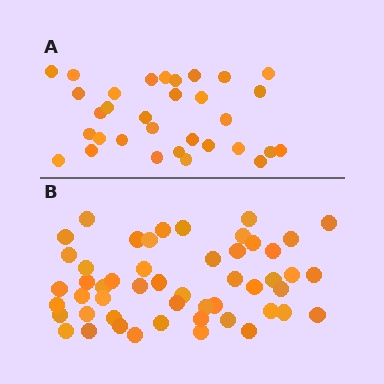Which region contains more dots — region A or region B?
Region B (the bottom region) has more dots.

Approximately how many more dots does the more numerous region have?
Region B has approximately 20 more dots than region A.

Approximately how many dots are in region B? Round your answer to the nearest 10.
About 50 dots. (The exact count is 51, which rounds to 50.)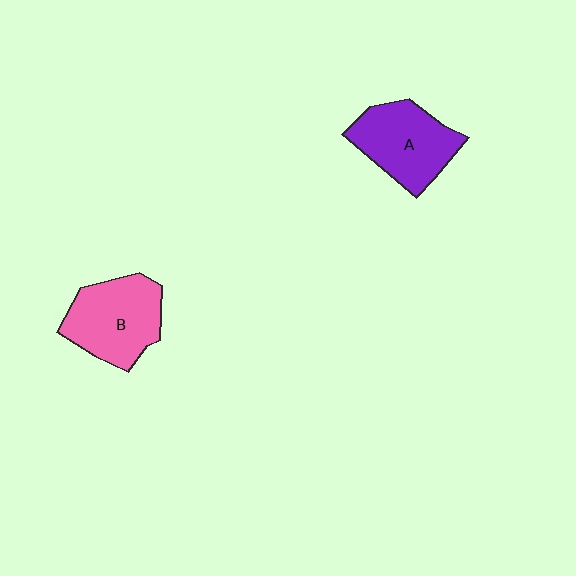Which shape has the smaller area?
Shape A (purple).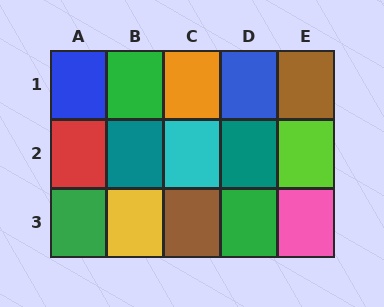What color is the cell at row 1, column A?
Blue.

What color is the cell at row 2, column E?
Lime.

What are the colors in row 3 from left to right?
Green, yellow, brown, green, pink.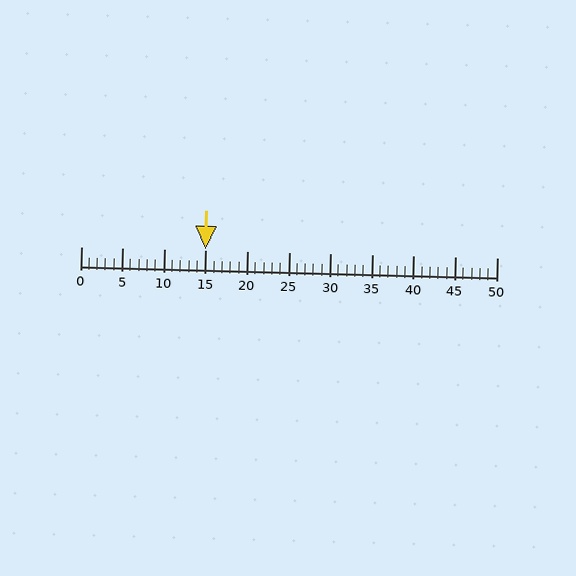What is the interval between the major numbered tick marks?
The major tick marks are spaced 5 units apart.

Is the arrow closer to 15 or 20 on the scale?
The arrow is closer to 15.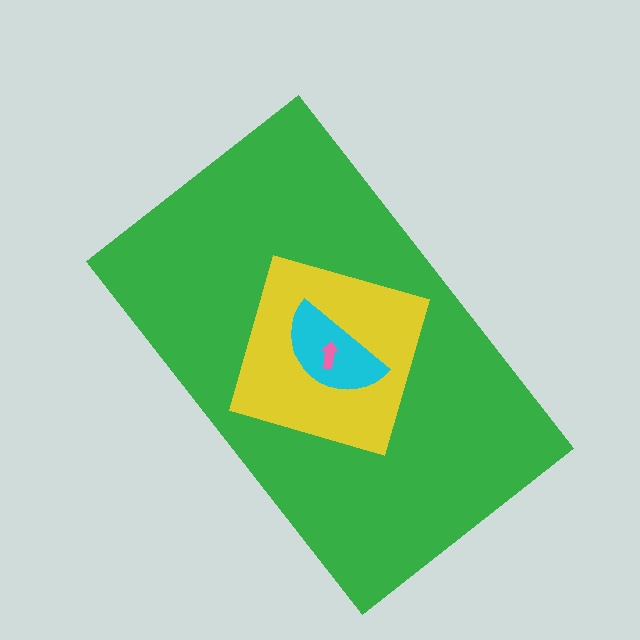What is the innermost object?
The pink arrow.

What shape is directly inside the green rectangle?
The yellow square.